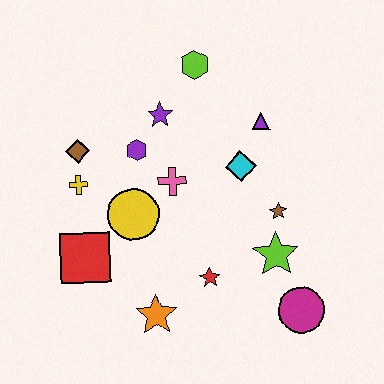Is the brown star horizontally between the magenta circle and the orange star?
Yes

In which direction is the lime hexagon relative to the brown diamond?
The lime hexagon is to the right of the brown diamond.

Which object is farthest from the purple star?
The magenta circle is farthest from the purple star.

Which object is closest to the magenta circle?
The lime star is closest to the magenta circle.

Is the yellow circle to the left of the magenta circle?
Yes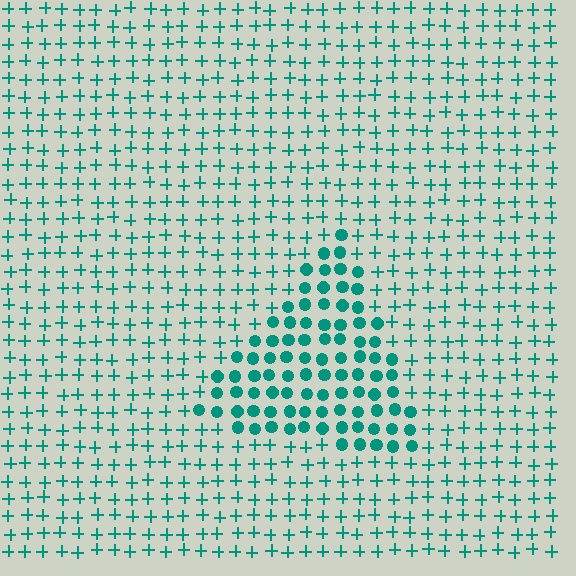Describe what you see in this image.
The image is filled with small teal elements arranged in a uniform grid. A triangle-shaped region contains circles, while the surrounding area contains plus signs. The boundary is defined purely by the change in element shape.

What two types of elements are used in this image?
The image uses circles inside the triangle region and plus signs outside it.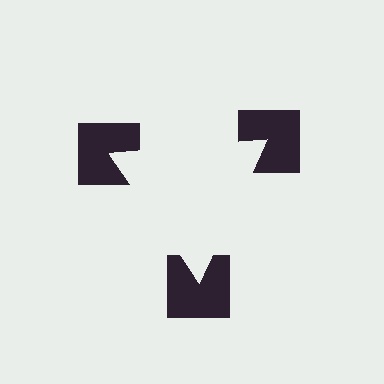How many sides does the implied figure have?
3 sides.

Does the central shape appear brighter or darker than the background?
It typically appears slightly brighter than the background, even though no actual brightness change is drawn.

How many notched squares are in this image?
There are 3 — one at each vertex of the illusory triangle.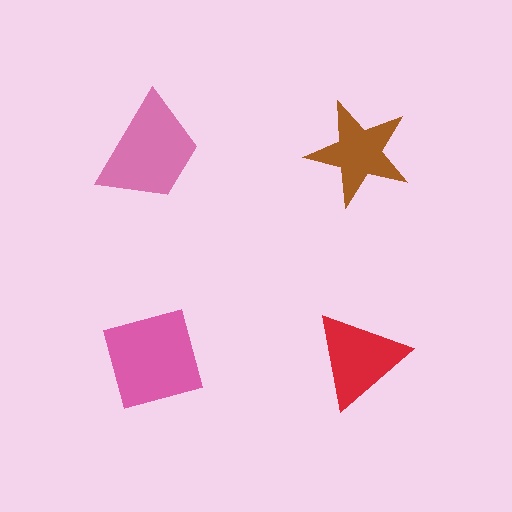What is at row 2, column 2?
A red triangle.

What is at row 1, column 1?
A pink trapezoid.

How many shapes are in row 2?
2 shapes.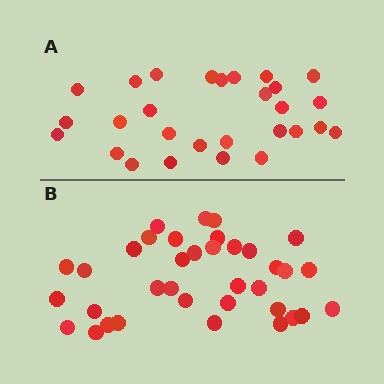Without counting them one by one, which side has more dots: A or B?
Region B (the bottom region) has more dots.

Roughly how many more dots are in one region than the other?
Region B has roughly 8 or so more dots than region A.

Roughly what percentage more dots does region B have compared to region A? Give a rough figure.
About 30% more.